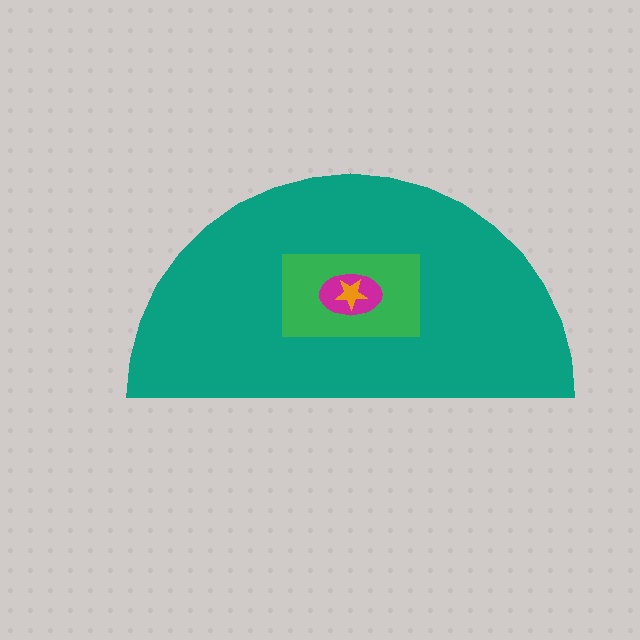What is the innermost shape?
The orange star.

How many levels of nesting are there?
4.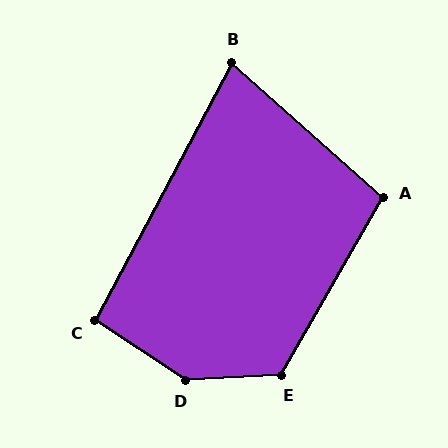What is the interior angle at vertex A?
Approximately 102 degrees (obtuse).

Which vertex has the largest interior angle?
D, at approximately 143 degrees.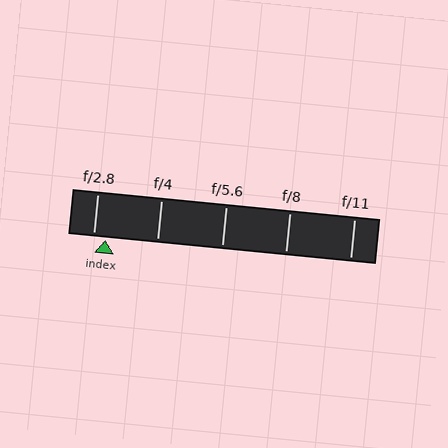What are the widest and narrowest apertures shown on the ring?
The widest aperture shown is f/2.8 and the narrowest is f/11.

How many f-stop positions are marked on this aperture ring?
There are 5 f-stop positions marked.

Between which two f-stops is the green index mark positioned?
The index mark is between f/2.8 and f/4.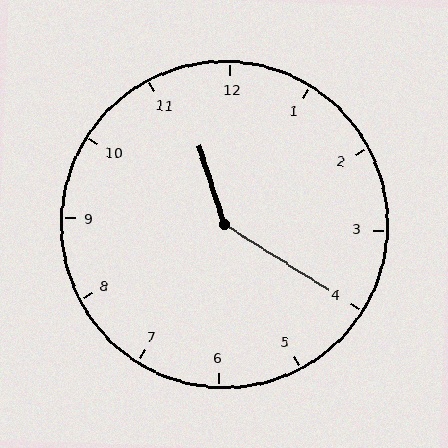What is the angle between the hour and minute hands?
Approximately 140 degrees.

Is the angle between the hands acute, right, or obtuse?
It is obtuse.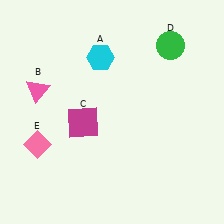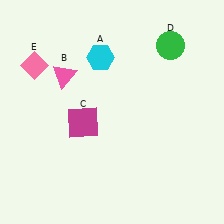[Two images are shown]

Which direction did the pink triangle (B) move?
The pink triangle (B) moved right.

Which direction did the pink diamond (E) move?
The pink diamond (E) moved up.